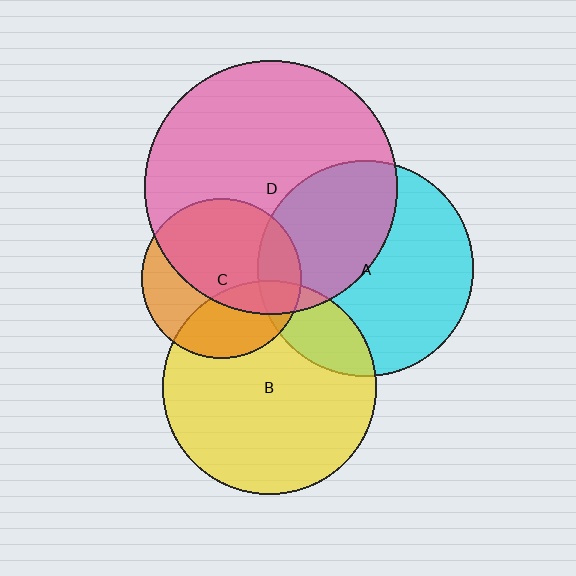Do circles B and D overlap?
Yes.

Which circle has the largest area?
Circle D (pink).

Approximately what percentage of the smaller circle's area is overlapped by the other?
Approximately 10%.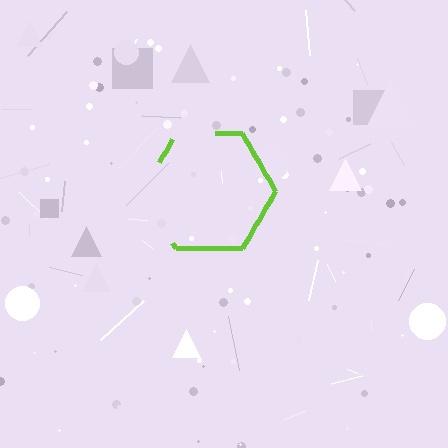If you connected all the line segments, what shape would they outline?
They would outline a hexagon.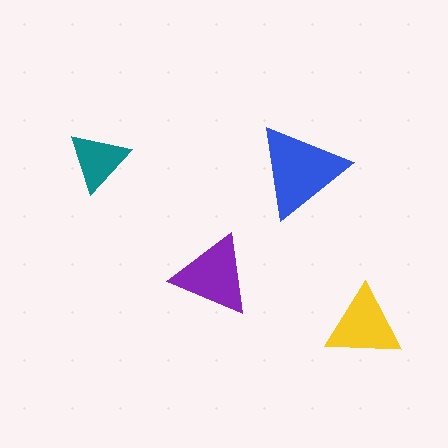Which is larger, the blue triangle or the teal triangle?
The blue one.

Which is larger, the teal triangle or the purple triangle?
The purple one.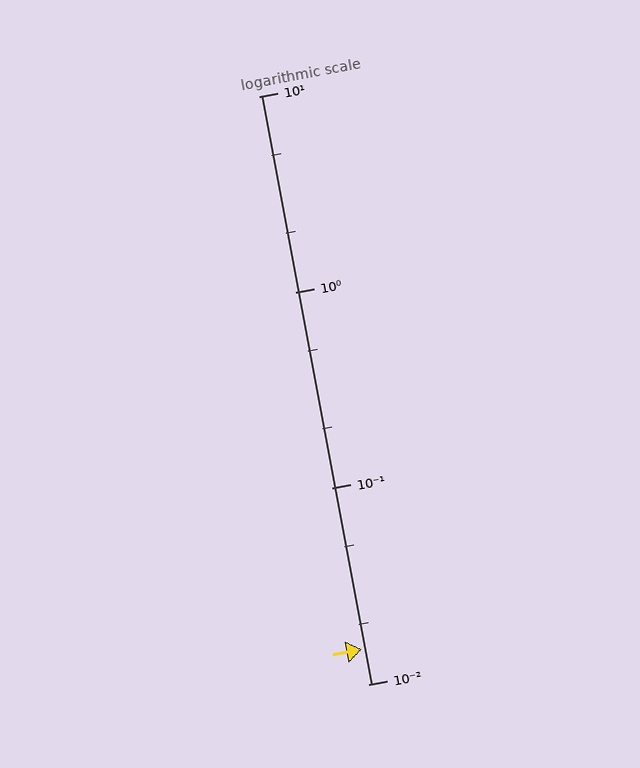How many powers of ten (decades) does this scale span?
The scale spans 3 decades, from 0.01 to 10.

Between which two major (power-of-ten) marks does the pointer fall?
The pointer is between 0.01 and 0.1.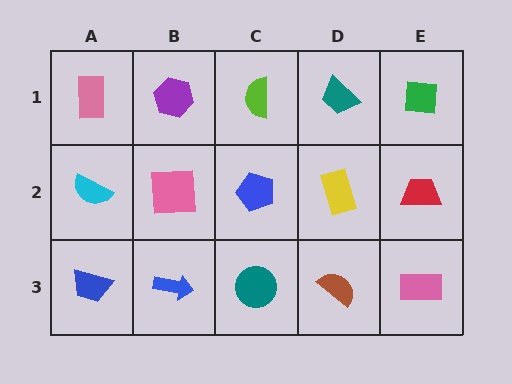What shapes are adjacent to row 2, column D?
A teal trapezoid (row 1, column D), a brown semicircle (row 3, column D), a blue pentagon (row 2, column C), a red trapezoid (row 2, column E).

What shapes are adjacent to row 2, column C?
A lime semicircle (row 1, column C), a teal circle (row 3, column C), a pink square (row 2, column B), a yellow rectangle (row 2, column D).